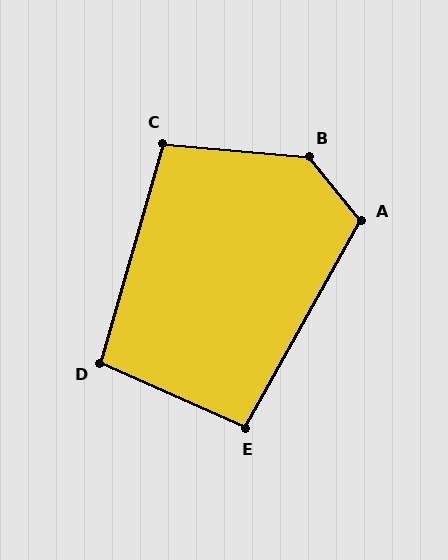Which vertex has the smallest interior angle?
E, at approximately 95 degrees.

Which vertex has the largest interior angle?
B, at approximately 135 degrees.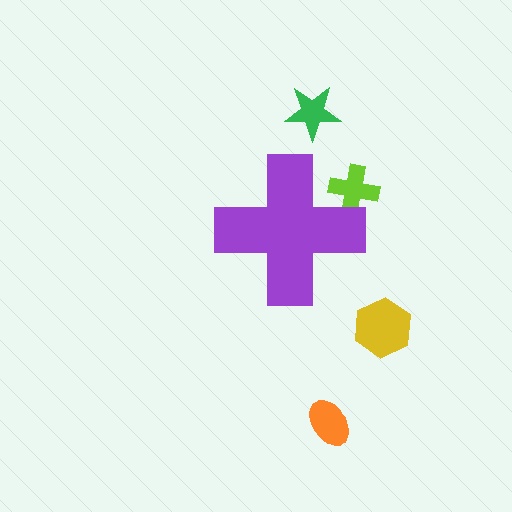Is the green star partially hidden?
No, the green star is fully visible.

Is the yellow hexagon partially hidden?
No, the yellow hexagon is fully visible.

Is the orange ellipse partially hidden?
No, the orange ellipse is fully visible.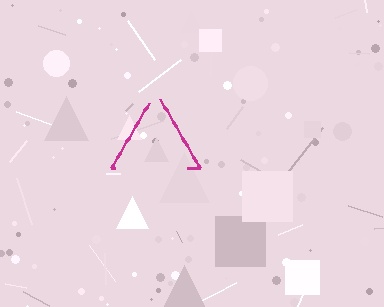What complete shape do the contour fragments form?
The contour fragments form a triangle.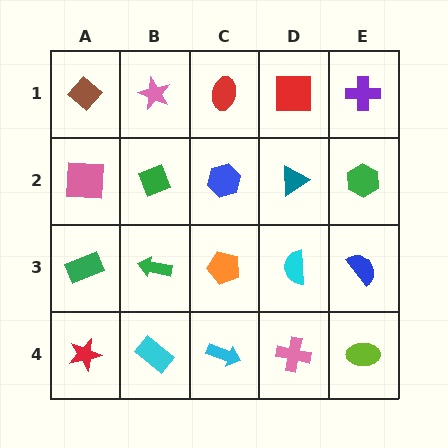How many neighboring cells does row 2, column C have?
4.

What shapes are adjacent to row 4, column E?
A blue semicircle (row 3, column E), a pink cross (row 4, column D).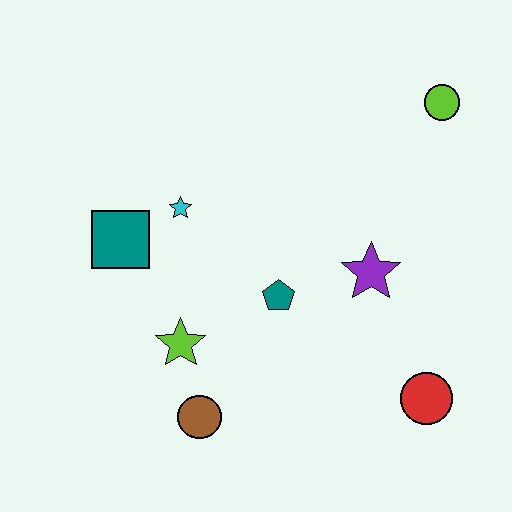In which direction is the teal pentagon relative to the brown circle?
The teal pentagon is above the brown circle.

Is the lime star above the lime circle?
No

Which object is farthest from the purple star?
The teal square is farthest from the purple star.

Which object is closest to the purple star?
The teal pentagon is closest to the purple star.